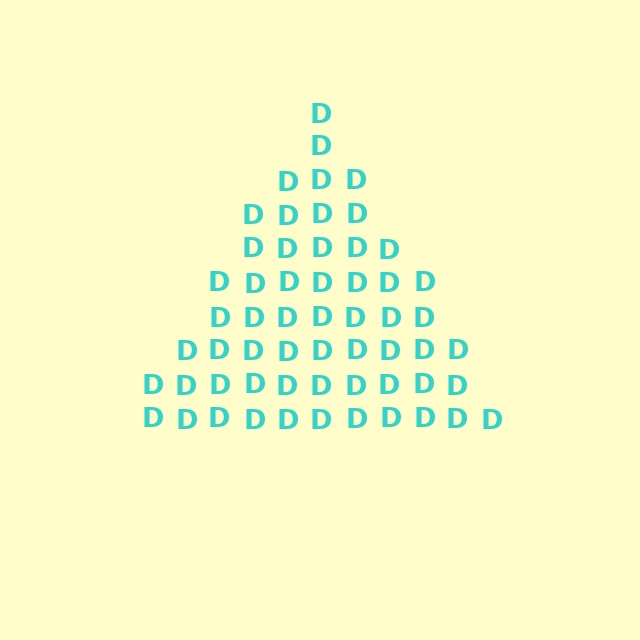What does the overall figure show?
The overall figure shows a triangle.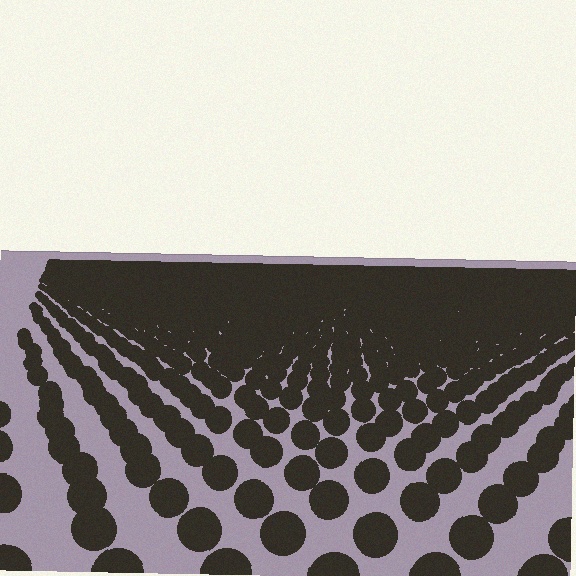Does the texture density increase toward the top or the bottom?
Density increases toward the top.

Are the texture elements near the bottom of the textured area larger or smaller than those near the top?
Larger. Near the bottom, elements are closer to the viewer and appear at a bigger on-screen size.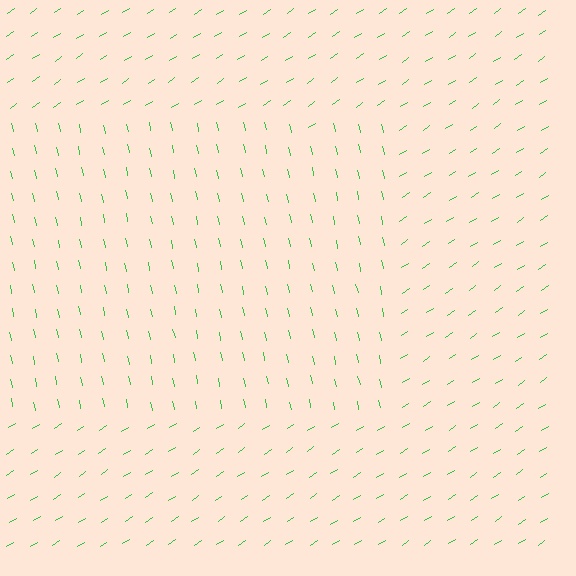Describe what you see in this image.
The image is filled with small green line segments. A rectangle region in the image has lines oriented differently from the surrounding lines, creating a visible texture boundary.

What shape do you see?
I see a rectangle.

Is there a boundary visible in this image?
Yes, there is a texture boundary formed by a change in line orientation.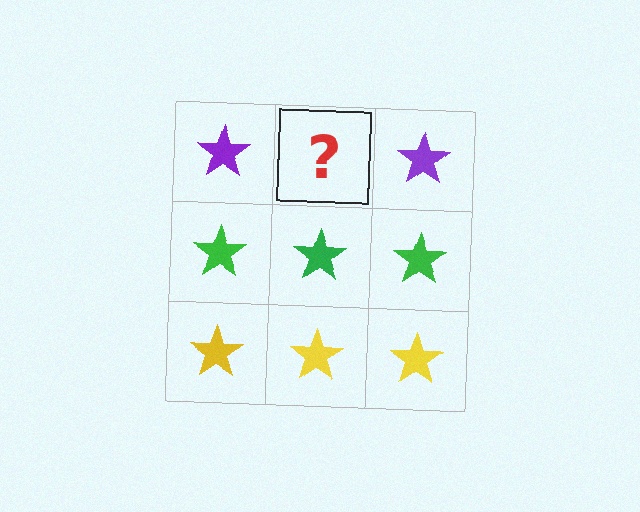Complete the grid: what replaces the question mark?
The question mark should be replaced with a purple star.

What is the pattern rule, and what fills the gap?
The rule is that each row has a consistent color. The gap should be filled with a purple star.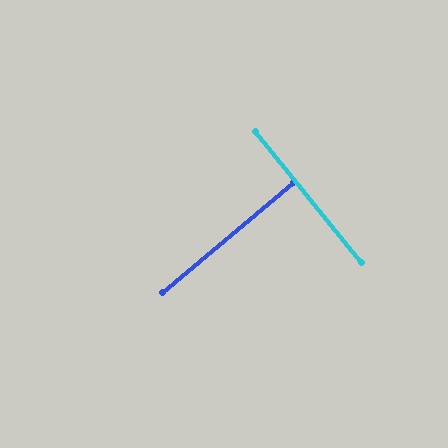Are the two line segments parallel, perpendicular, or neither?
Perpendicular — they meet at approximately 89°.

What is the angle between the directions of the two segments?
Approximately 89 degrees.